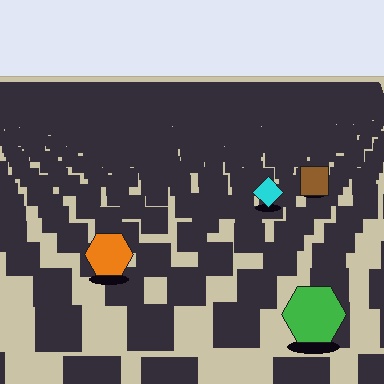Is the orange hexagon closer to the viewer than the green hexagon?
No. The green hexagon is closer — you can tell from the texture gradient: the ground texture is coarser near it.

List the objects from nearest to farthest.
From nearest to farthest: the green hexagon, the orange hexagon, the cyan diamond, the brown square.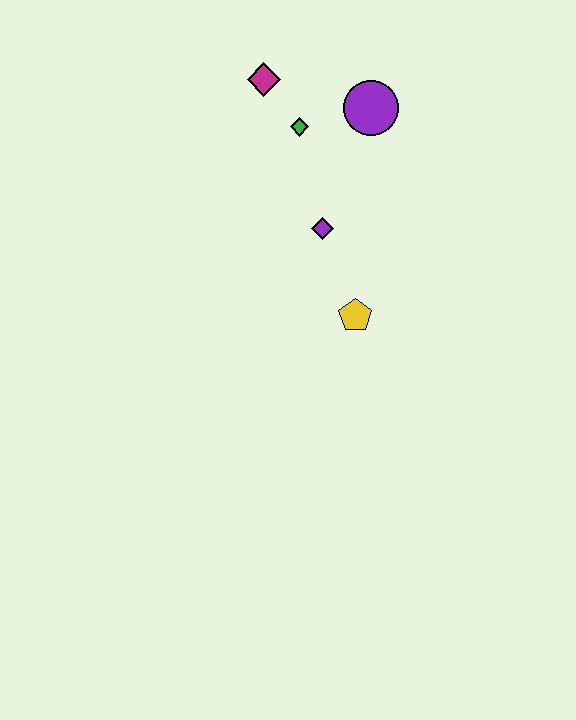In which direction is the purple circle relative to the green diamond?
The purple circle is to the right of the green diamond.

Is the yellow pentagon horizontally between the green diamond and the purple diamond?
No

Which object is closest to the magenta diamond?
The green diamond is closest to the magenta diamond.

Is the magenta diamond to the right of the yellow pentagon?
No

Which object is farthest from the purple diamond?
The magenta diamond is farthest from the purple diamond.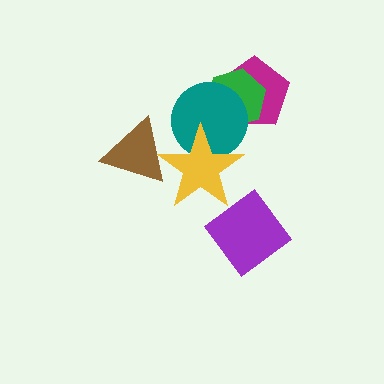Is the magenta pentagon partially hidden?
Yes, it is partially covered by another shape.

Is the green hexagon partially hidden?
Yes, it is partially covered by another shape.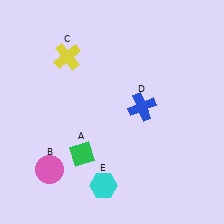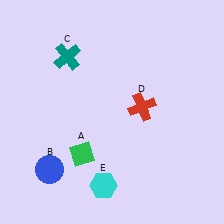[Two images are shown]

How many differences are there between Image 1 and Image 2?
There are 3 differences between the two images.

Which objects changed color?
B changed from pink to blue. C changed from yellow to teal. D changed from blue to red.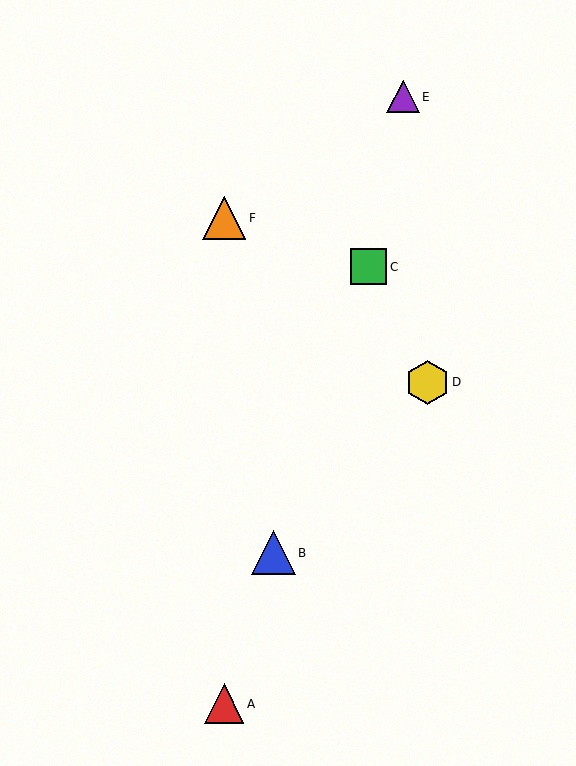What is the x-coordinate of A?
Object A is at x≈224.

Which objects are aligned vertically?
Objects A, F are aligned vertically.